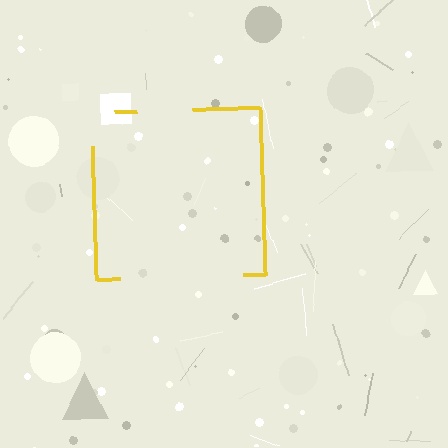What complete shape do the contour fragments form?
The contour fragments form a square.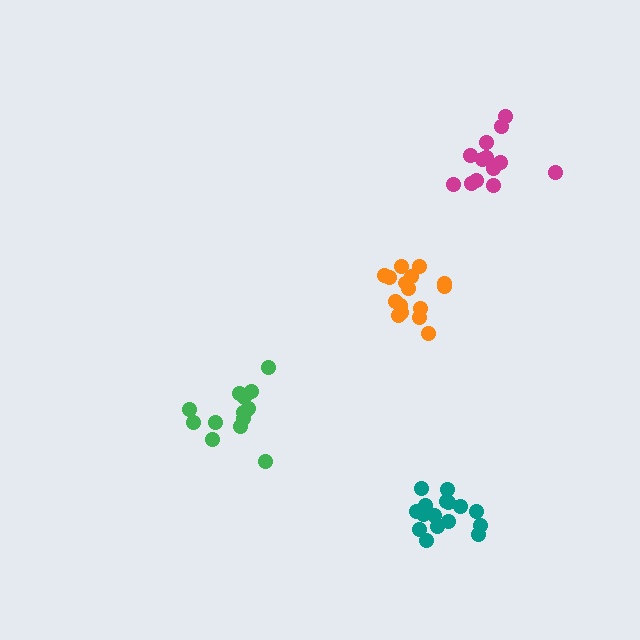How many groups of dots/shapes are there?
There are 4 groups.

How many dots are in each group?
Group 1: 16 dots, Group 2: 14 dots, Group 3: 13 dots, Group 4: 16 dots (59 total).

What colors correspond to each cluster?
The clusters are colored: teal, green, magenta, orange.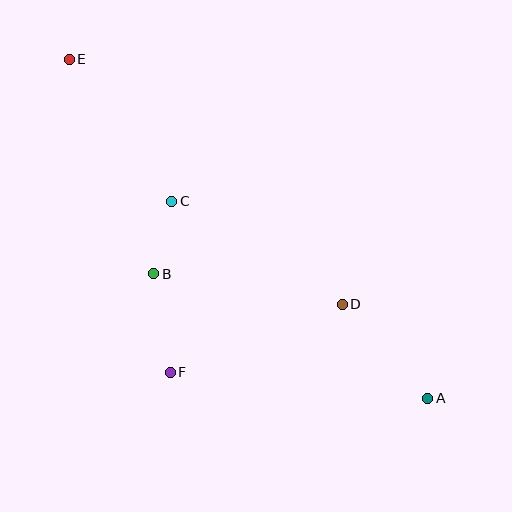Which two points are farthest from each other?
Points A and E are farthest from each other.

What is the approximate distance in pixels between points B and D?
The distance between B and D is approximately 191 pixels.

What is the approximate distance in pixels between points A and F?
The distance between A and F is approximately 259 pixels.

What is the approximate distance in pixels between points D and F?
The distance between D and F is approximately 185 pixels.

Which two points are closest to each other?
Points B and C are closest to each other.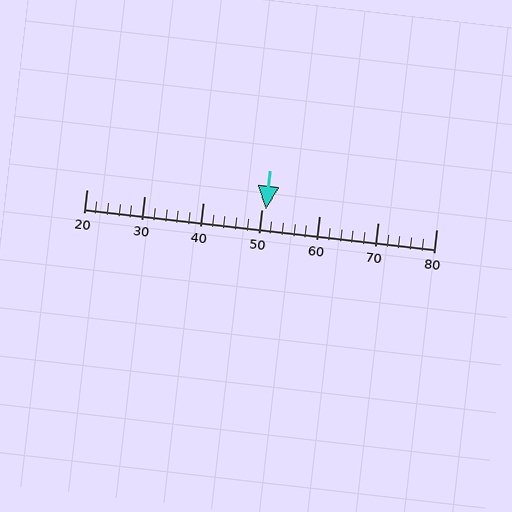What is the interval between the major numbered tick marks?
The major tick marks are spaced 10 units apart.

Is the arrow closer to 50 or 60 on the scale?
The arrow is closer to 50.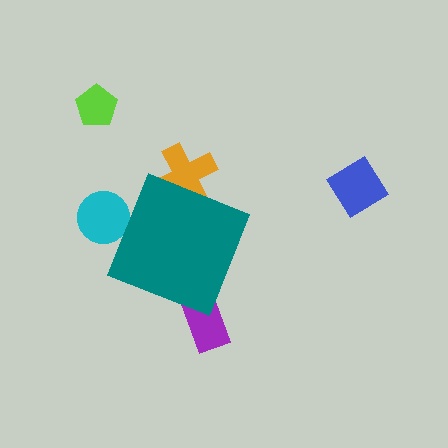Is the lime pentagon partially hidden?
No, the lime pentagon is fully visible.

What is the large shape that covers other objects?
A teal diamond.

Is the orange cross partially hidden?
Yes, the orange cross is partially hidden behind the teal diamond.